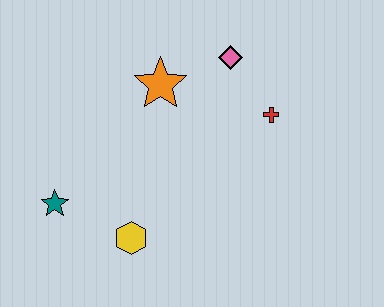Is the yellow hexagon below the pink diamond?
Yes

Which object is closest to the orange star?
The pink diamond is closest to the orange star.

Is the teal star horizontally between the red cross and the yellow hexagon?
No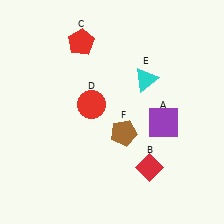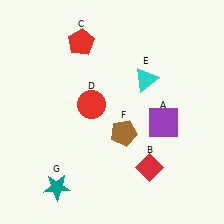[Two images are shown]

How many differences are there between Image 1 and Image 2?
There is 1 difference between the two images.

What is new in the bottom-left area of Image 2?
A teal star (G) was added in the bottom-left area of Image 2.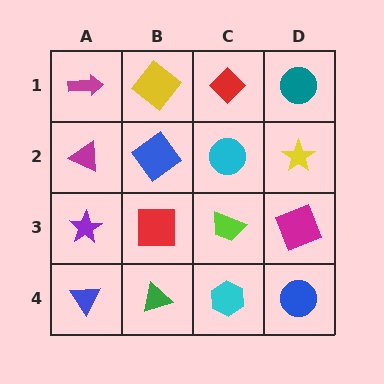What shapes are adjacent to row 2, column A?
A magenta arrow (row 1, column A), a purple star (row 3, column A), a blue diamond (row 2, column B).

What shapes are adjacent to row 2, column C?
A red diamond (row 1, column C), a lime trapezoid (row 3, column C), a blue diamond (row 2, column B), a yellow star (row 2, column D).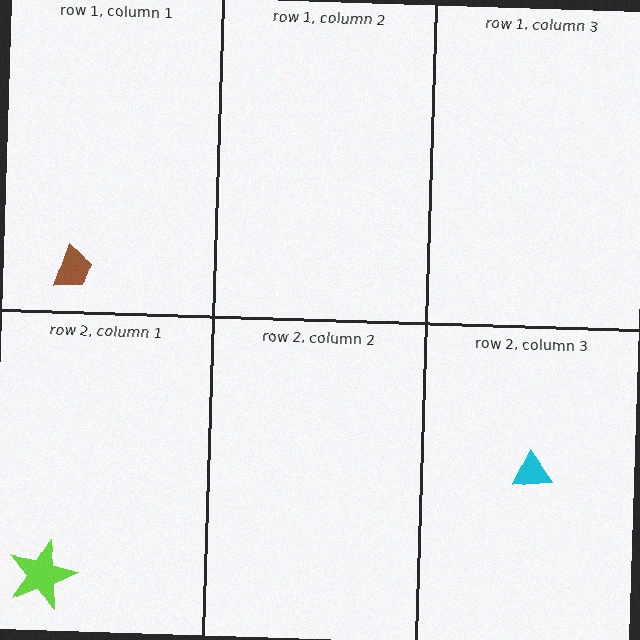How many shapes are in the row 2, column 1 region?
1.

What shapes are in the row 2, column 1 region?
The lime star.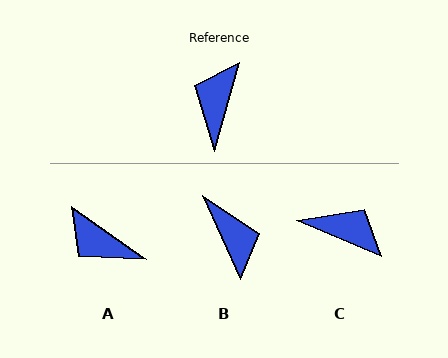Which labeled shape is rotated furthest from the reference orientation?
B, about 140 degrees away.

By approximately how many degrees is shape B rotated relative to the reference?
Approximately 140 degrees clockwise.